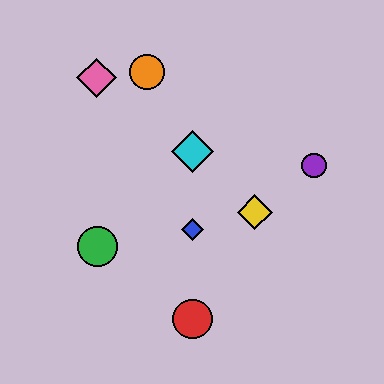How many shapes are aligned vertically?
3 shapes (the red circle, the blue diamond, the cyan diamond) are aligned vertically.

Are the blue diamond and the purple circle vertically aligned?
No, the blue diamond is at x≈193 and the purple circle is at x≈314.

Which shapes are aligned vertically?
The red circle, the blue diamond, the cyan diamond are aligned vertically.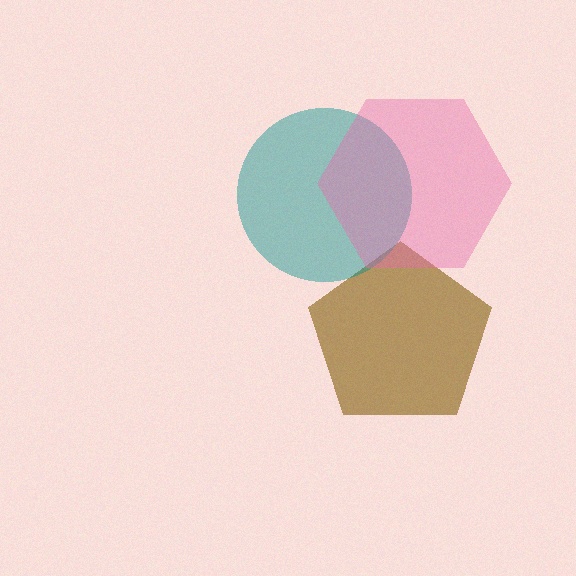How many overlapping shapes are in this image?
There are 3 overlapping shapes in the image.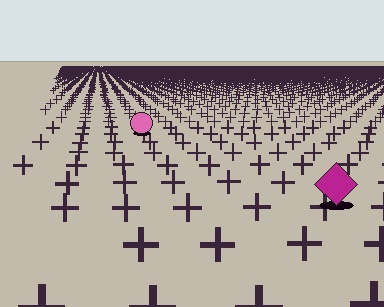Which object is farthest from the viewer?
The pink circle is farthest from the viewer. It appears smaller and the ground texture around it is denser.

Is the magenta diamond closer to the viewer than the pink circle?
Yes. The magenta diamond is closer — you can tell from the texture gradient: the ground texture is coarser near it.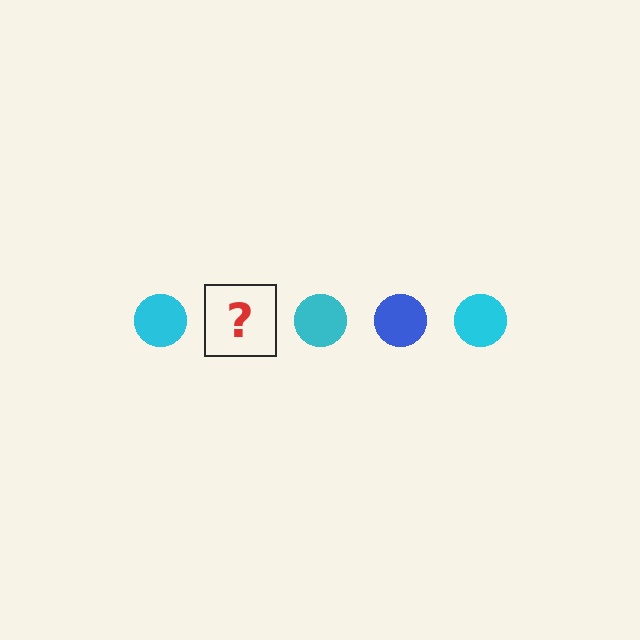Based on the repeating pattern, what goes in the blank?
The blank should be a blue circle.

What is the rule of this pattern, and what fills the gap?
The rule is that the pattern cycles through cyan, blue circles. The gap should be filled with a blue circle.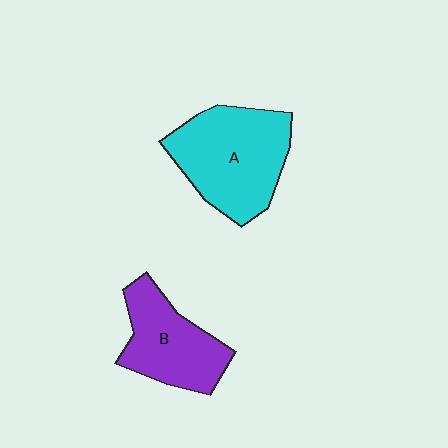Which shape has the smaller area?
Shape B (purple).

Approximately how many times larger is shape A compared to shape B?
Approximately 1.4 times.